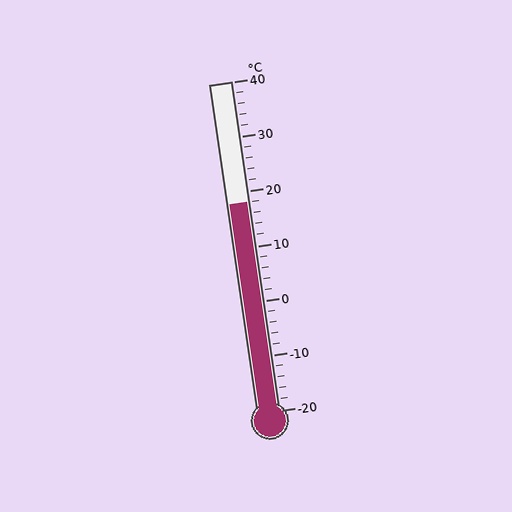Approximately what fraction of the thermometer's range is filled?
The thermometer is filled to approximately 65% of its range.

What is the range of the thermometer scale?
The thermometer scale ranges from -20°C to 40°C.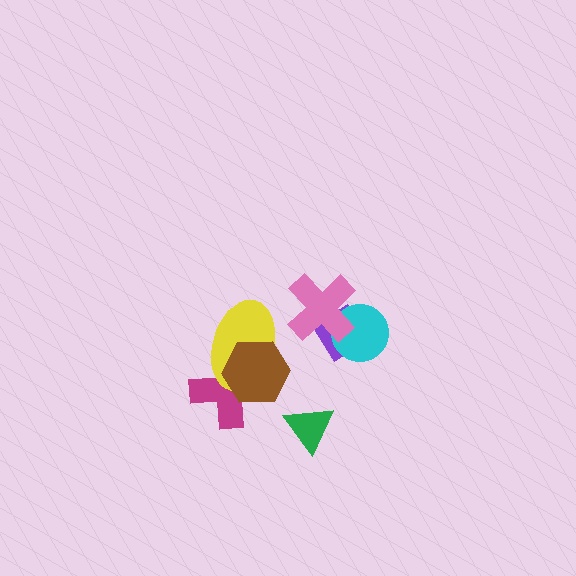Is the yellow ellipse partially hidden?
Yes, it is partially covered by another shape.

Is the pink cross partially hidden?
No, no other shape covers it.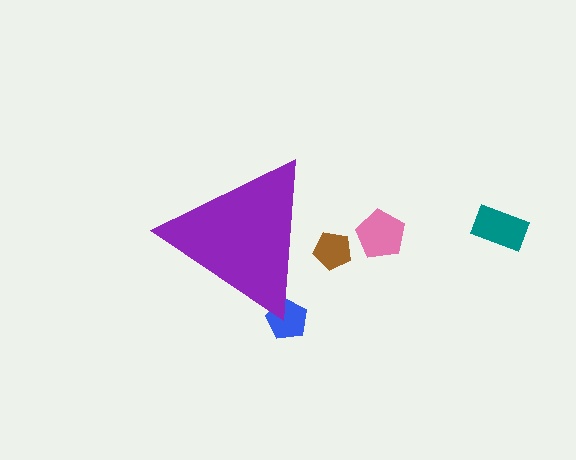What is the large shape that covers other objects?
A purple triangle.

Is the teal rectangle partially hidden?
No, the teal rectangle is fully visible.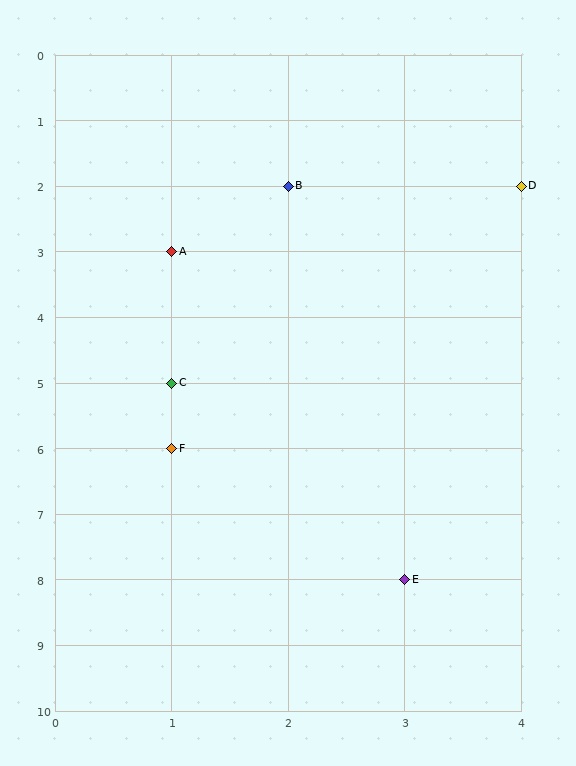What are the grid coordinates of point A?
Point A is at grid coordinates (1, 3).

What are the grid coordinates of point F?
Point F is at grid coordinates (1, 6).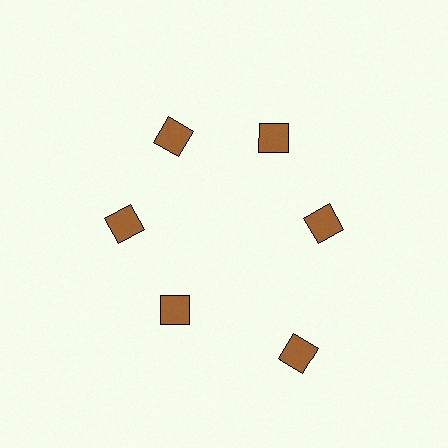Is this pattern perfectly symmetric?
No. The 6 brown diamonds are arranged in a ring, but one element near the 5 o'clock position is pushed outward from the center, breaking the 6-fold rotational symmetry.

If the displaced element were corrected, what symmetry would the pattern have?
It would have 6-fold rotational symmetry — the pattern would map onto itself every 60 degrees.